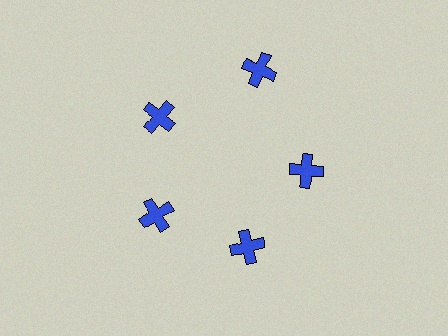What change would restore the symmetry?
The symmetry would be restored by moving it inward, back onto the ring so that all 5 crosses sit at equal angles and equal distance from the center.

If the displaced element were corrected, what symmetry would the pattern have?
It would have 5-fold rotational symmetry — the pattern would map onto itself every 72 degrees.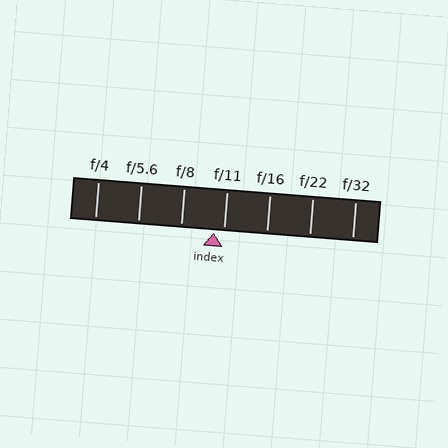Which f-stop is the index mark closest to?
The index mark is closest to f/11.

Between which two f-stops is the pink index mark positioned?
The index mark is between f/8 and f/11.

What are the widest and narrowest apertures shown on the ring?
The widest aperture shown is f/4 and the narrowest is f/32.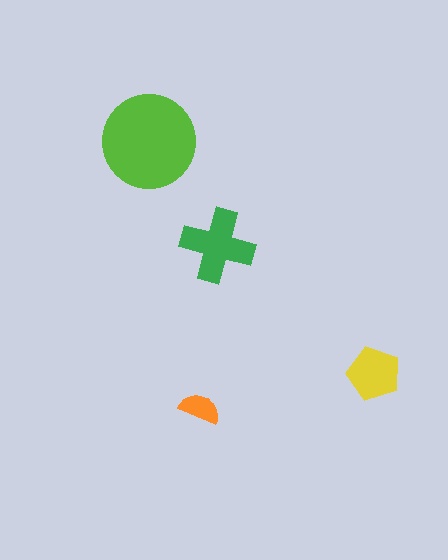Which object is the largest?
The lime circle.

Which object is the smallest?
The orange semicircle.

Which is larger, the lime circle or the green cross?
The lime circle.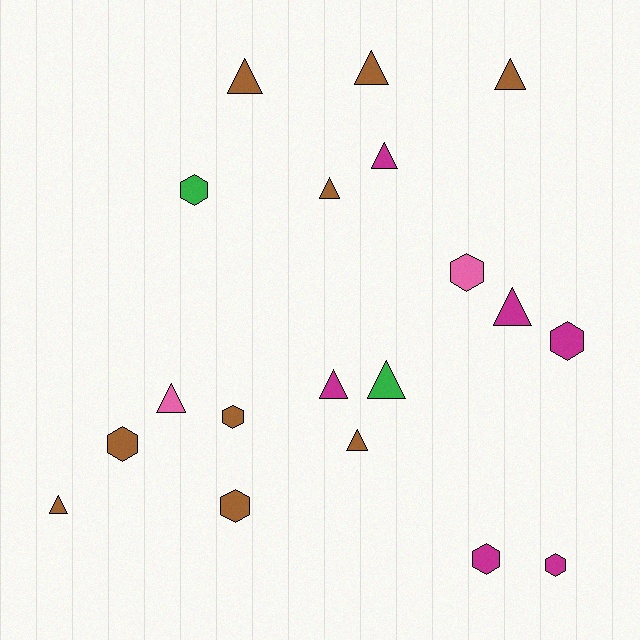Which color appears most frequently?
Brown, with 9 objects.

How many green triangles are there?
There is 1 green triangle.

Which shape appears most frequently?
Triangle, with 11 objects.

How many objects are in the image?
There are 19 objects.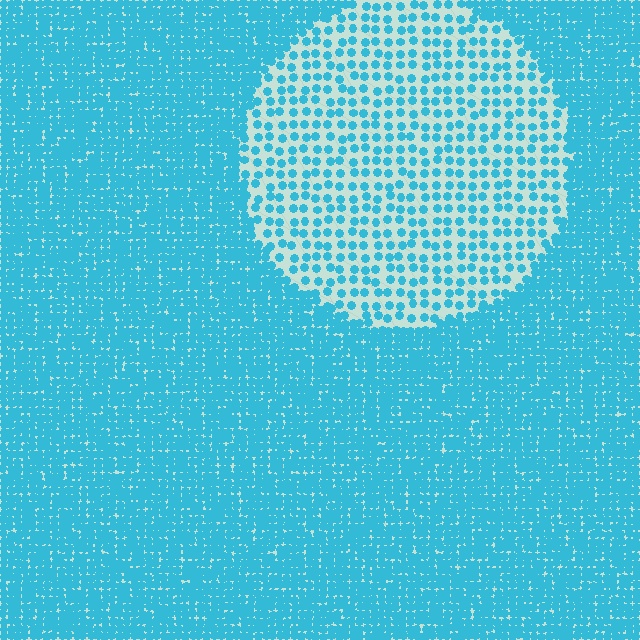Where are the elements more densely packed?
The elements are more densely packed outside the circle boundary.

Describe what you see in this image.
The image contains small cyan elements arranged at two different densities. A circle-shaped region is visible where the elements are less densely packed than the surrounding area.